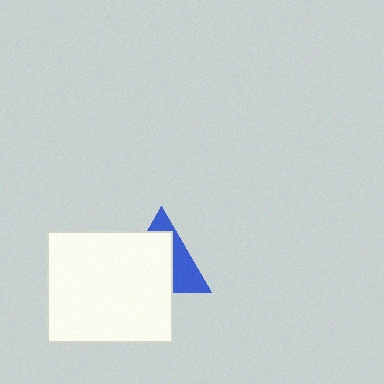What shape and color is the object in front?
The object in front is a white rectangle.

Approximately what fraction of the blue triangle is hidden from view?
Roughly 62% of the blue triangle is hidden behind the white rectangle.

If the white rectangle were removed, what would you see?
You would see the complete blue triangle.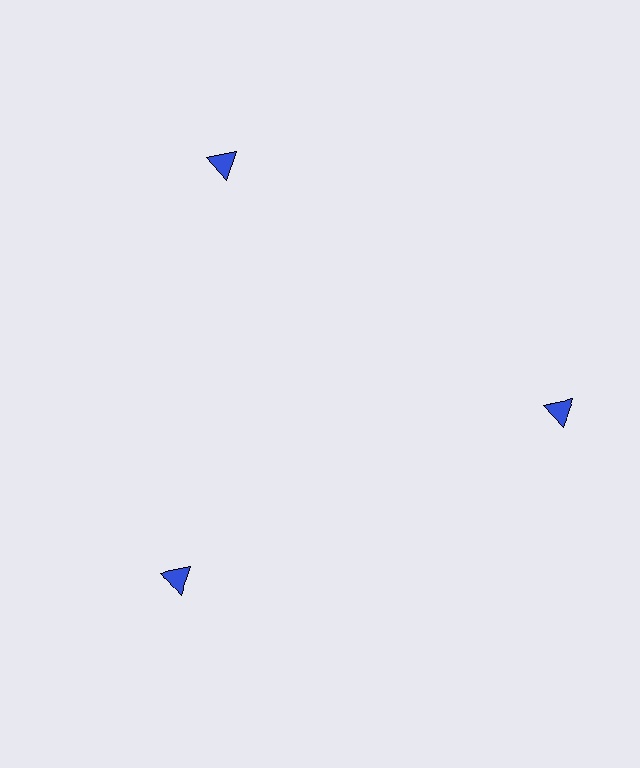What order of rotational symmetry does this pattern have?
This pattern has 3-fold rotational symmetry.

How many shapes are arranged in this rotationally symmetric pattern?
There are 3 shapes, arranged in 3 groups of 1.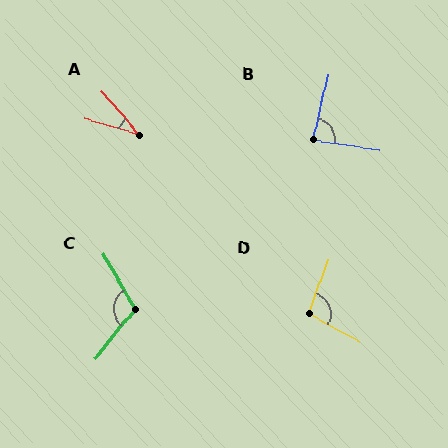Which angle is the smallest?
A, at approximately 33 degrees.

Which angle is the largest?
C, at approximately 111 degrees.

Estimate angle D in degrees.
Approximately 98 degrees.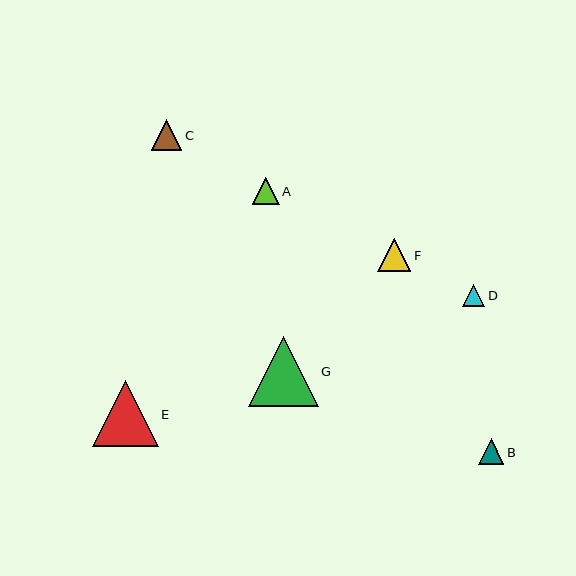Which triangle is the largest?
Triangle G is the largest with a size of approximately 70 pixels.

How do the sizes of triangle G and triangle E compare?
Triangle G and triangle E are approximately the same size.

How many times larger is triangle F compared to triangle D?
Triangle F is approximately 1.5 times the size of triangle D.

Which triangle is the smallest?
Triangle D is the smallest with a size of approximately 22 pixels.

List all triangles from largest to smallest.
From largest to smallest: G, E, F, C, A, B, D.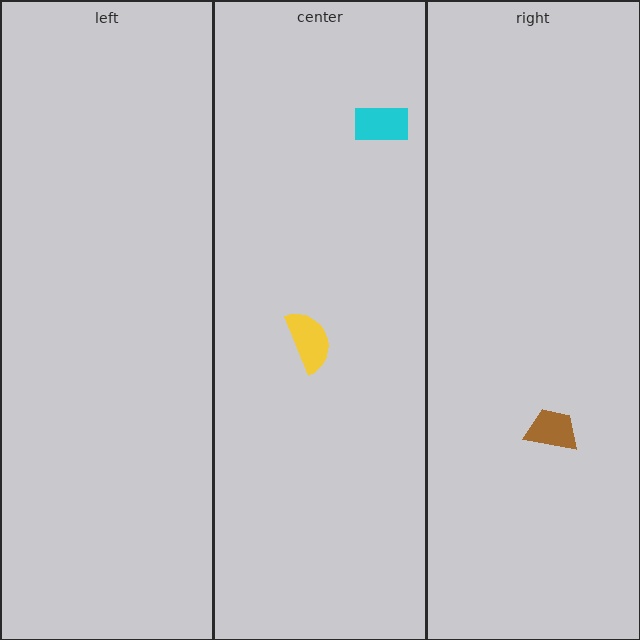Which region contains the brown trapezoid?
The right region.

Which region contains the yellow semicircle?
The center region.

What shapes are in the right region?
The brown trapezoid.